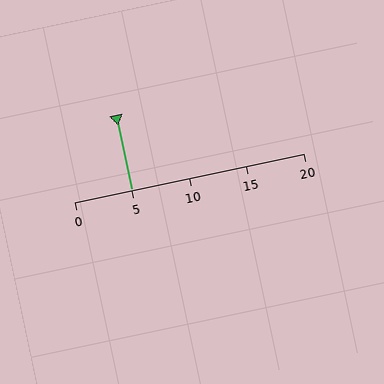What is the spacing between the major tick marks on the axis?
The major ticks are spaced 5 apart.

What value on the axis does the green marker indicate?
The marker indicates approximately 5.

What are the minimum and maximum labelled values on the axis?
The axis runs from 0 to 20.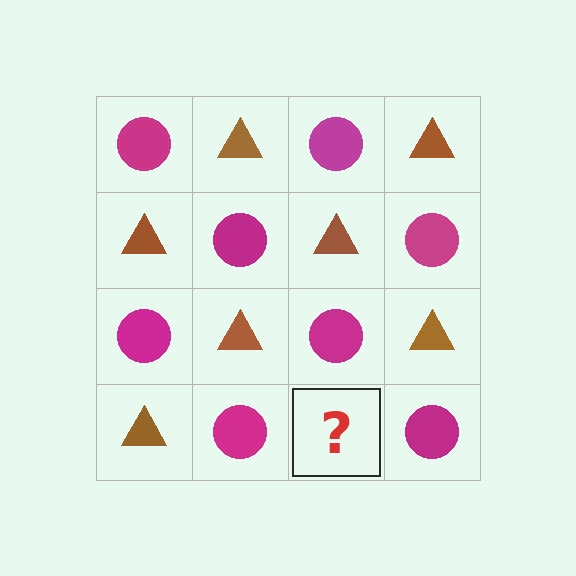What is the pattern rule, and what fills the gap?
The rule is that it alternates magenta circle and brown triangle in a checkerboard pattern. The gap should be filled with a brown triangle.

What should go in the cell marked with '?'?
The missing cell should contain a brown triangle.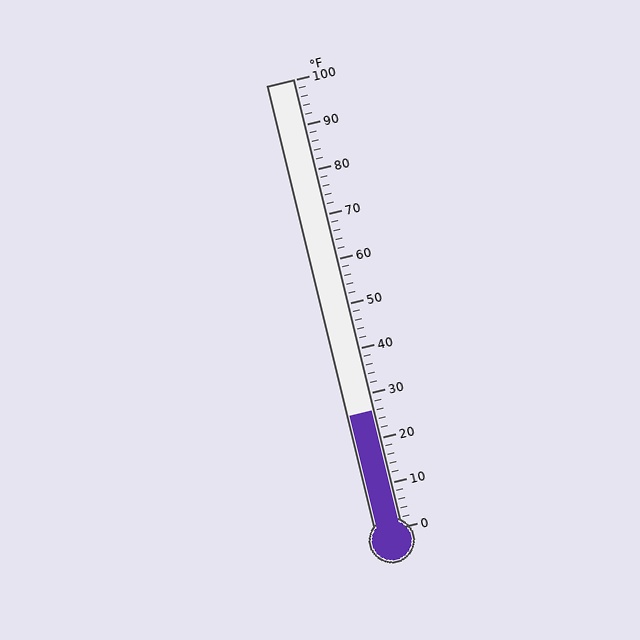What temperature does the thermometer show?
The thermometer shows approximately 26°F.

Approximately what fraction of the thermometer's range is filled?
The thermometer is filled to approximately 25% of its range.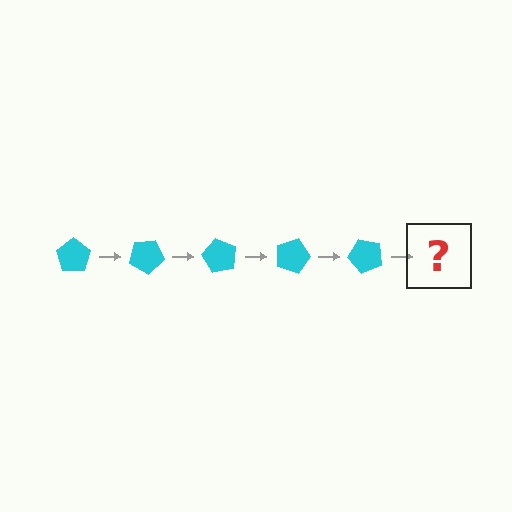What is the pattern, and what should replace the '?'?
The pattern is that the pentagon rotates 30 degrees each step. The '?' should be a cyan pentagon rotated 150 degrees.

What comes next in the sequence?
The next element should be a cyan pentagon rotated 150 degrees.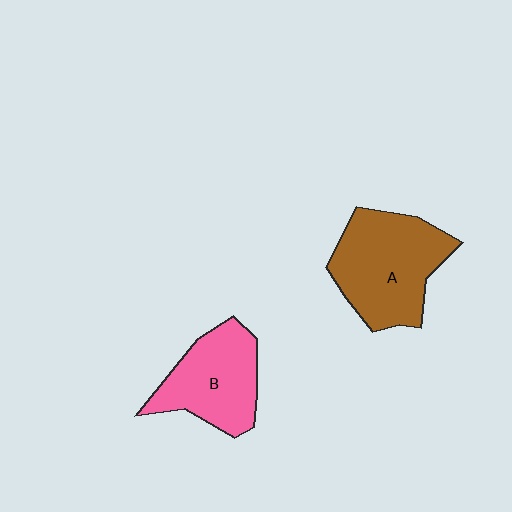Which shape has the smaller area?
Shape B (pink).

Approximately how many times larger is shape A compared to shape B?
Approximately 1.3 times.